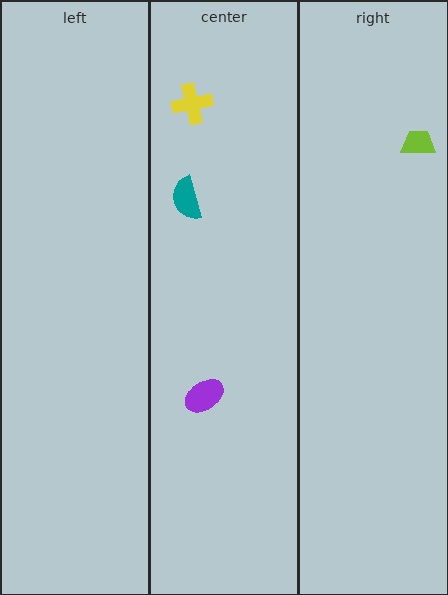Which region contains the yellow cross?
The center region.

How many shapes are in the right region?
1.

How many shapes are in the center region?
3.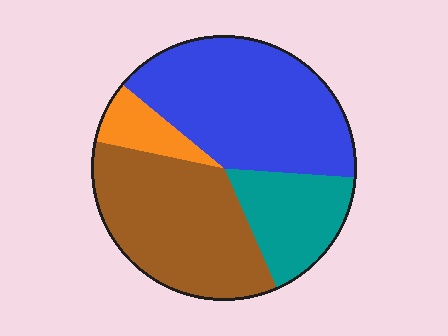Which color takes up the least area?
Orange, at roughly 10%.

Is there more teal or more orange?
Teal.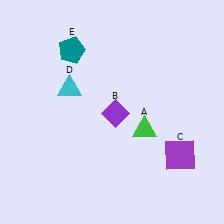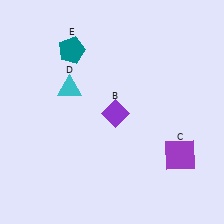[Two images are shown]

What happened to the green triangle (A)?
The green triangle (A) was removed in Image 2. It was in the bottom-right area of Image 1.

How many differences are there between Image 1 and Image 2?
There is 1 difference between the two images.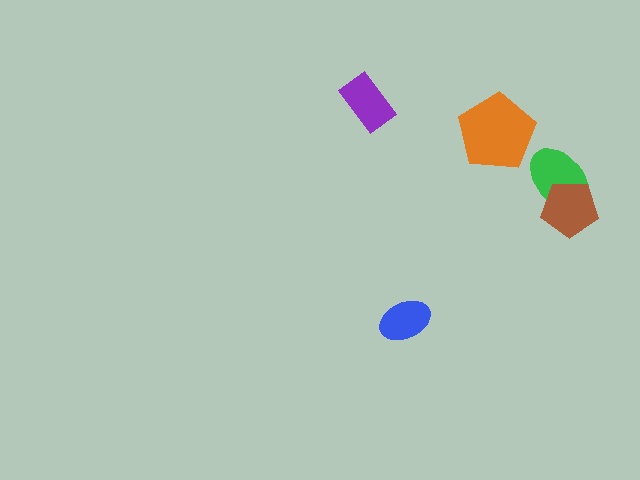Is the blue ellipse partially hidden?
No, no other shape covers it.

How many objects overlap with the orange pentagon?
0 objects overlap with the orange pentagon.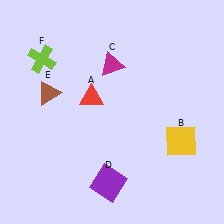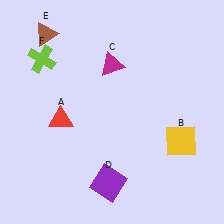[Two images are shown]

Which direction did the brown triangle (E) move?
The brown triangle (E) moved up.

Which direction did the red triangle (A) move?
The red triangle (A) moved left.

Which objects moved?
The objects that moved are: the red triangle (A), the brown triangle (E).